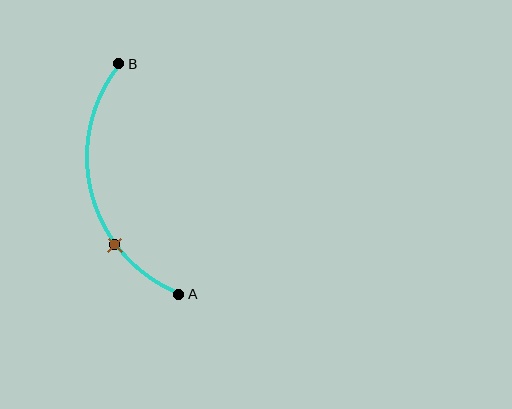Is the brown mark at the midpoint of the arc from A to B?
No. The brown mark lies on the arc but is closer to endpoint A. The arc midpoint would be at the point on the curve equidistant along the arc from both A and B.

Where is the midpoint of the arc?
The arc midpoint is the point on the curve farthest from the straight line joining A and B. It sits to the left of that line.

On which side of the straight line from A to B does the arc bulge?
The arc bulges to the left of the straight line connecting A and B.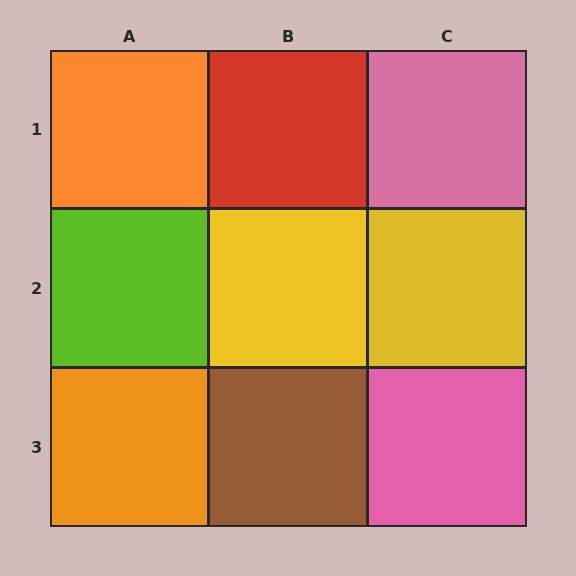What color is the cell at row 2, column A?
Lime.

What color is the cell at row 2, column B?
Yellow.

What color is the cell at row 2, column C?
Yellow.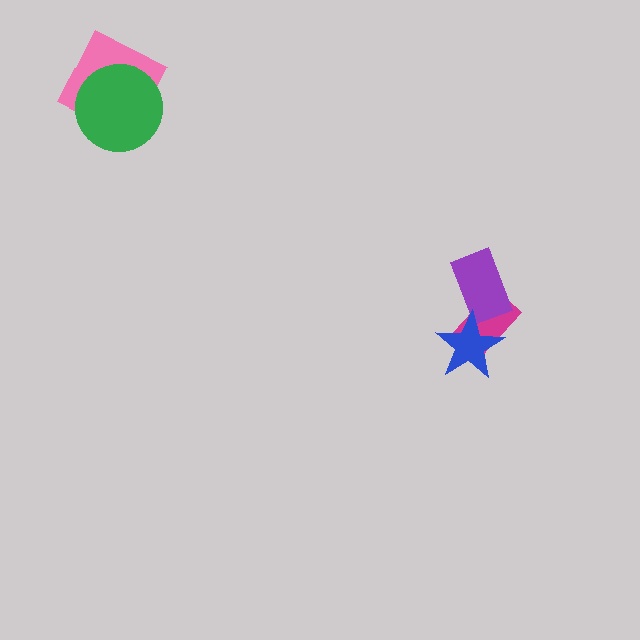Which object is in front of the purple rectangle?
The blue star is in front of the purple rectangle.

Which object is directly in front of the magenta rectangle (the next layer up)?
The purple rectangle is directly in front of the magenta rectangle.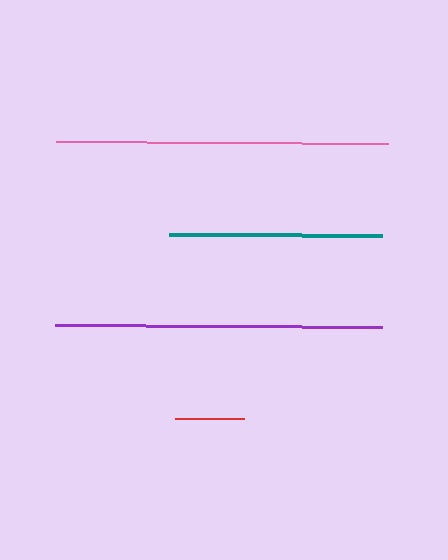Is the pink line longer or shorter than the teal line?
The pink line is longer than the teal line.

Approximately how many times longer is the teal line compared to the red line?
The teal line is approximately 3.1 times the length of the red line.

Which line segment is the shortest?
The red line is the shortest at approximately 69 pixels.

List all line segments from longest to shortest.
From longest to shortest: pink, purple, teal, red.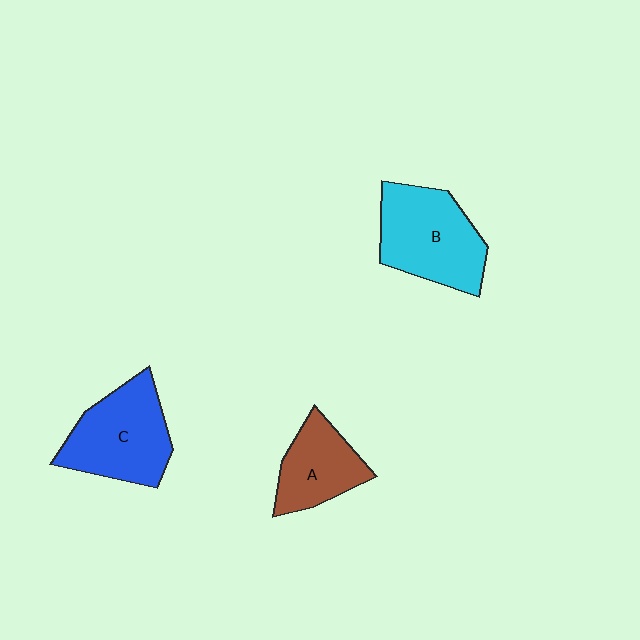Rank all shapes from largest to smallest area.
From largest to smallest: B (cyan), C (blue), A (brown).